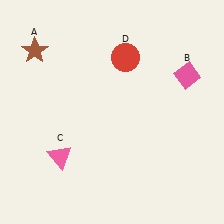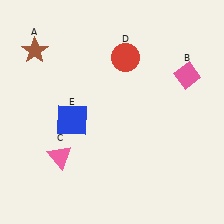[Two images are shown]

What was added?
A blue square (E) was added in Image 2.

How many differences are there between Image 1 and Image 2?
There is 1 difference between the two images.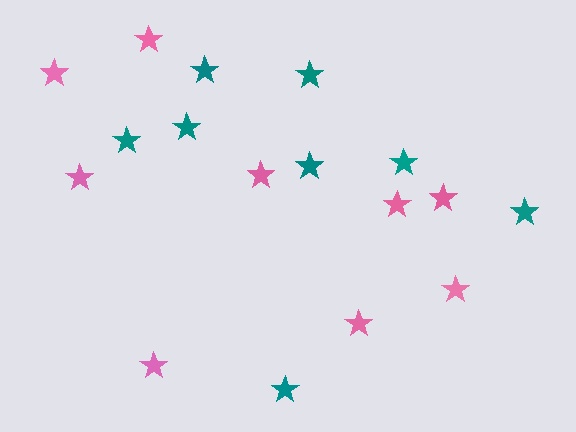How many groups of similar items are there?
There are 2 groups: one group of pink stars (9) and one group of teal stars (8).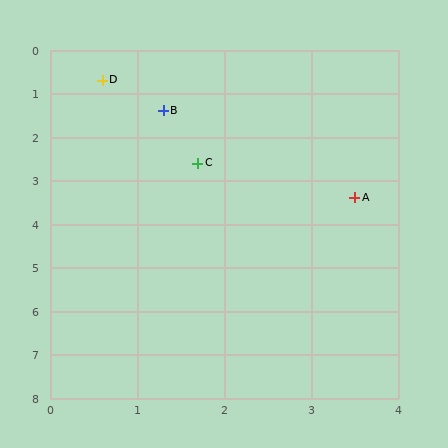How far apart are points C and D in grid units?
Points C and D are about 2.2 grid units apart.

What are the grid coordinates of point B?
Point B is at approximately (1.3, 1.4).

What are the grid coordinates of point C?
Point C is at approximately (1.7, 2.6).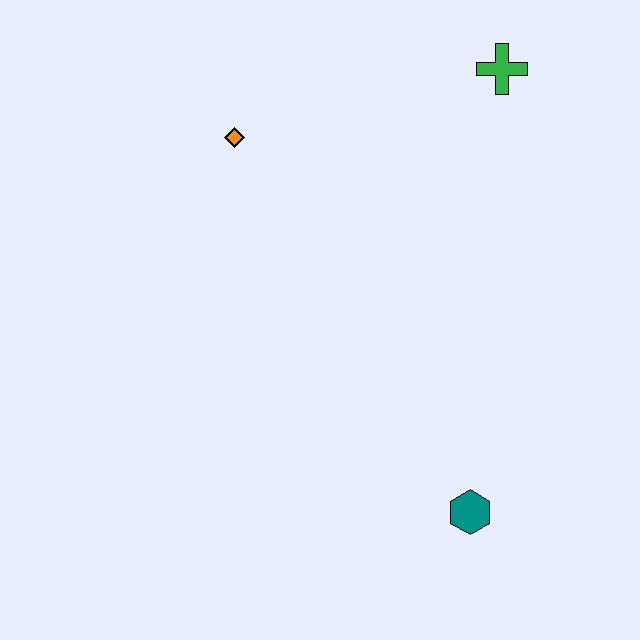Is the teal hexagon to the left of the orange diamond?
No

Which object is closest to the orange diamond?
The green cross is closest to the orange diamond.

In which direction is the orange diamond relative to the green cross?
The orange diamond is to the left of the green cross.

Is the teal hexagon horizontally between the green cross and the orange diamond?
Yes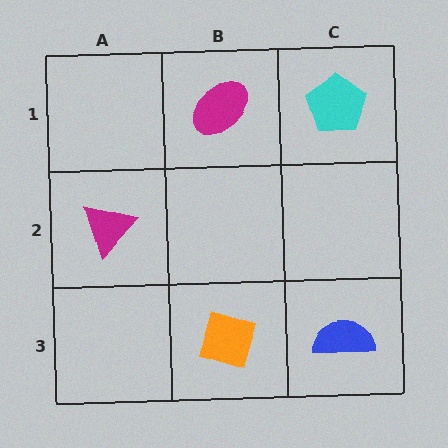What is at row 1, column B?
A magenta ellipse.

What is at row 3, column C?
A blue semicircle.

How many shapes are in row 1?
2 shapes.